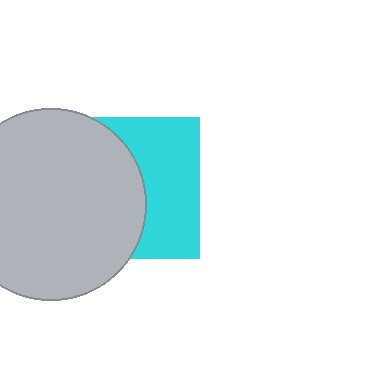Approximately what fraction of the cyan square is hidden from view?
Roughly 55% of the cyan square is hidden behind the light gray circle.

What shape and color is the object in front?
The object in front is a light gray circle.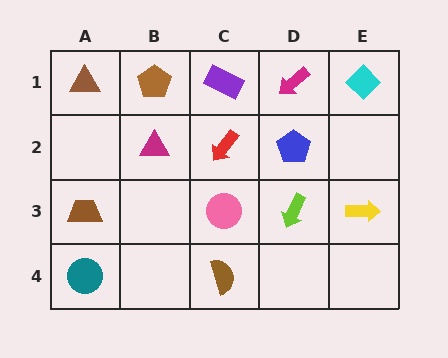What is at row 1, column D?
A magenta arrow.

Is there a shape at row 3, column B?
No, that cell is empty.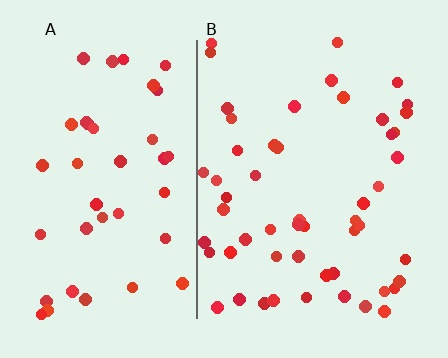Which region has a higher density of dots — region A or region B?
B (the right).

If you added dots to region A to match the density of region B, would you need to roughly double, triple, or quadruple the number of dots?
Approximately double.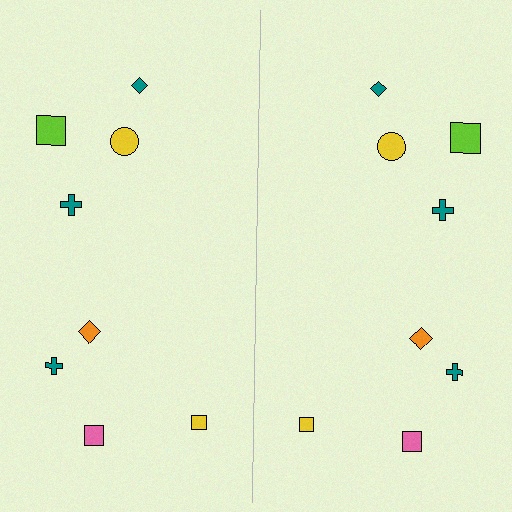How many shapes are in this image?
There are 16 shapes in this image.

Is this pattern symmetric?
Yes, this pattern has bilateral (reflection) symmetry.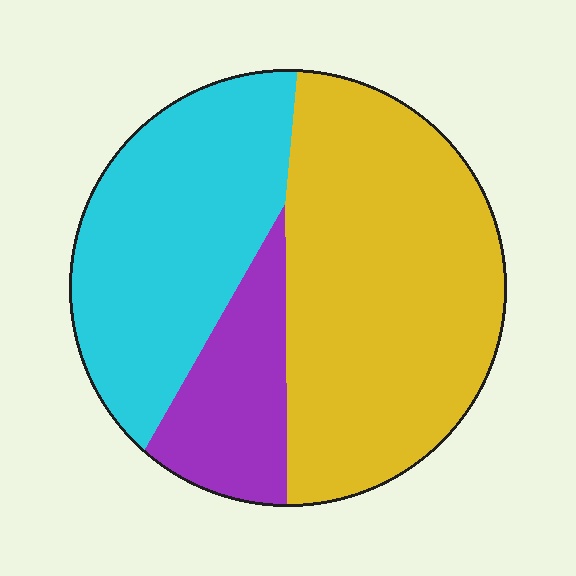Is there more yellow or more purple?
Yellow.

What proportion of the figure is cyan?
Cyan takes up between a quarter and a half of the figure.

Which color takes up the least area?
Purple, at roughly 15%.